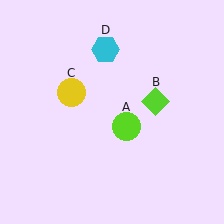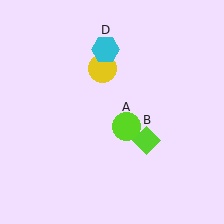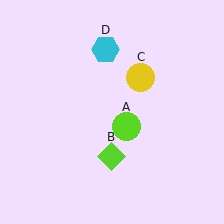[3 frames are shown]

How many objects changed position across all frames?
2 objects changed position: lime diamond (object B), yellow circle (object C).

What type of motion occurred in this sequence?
The lime diamond (object B), yellow circle (object C) rotated clockwise around the center of the scene.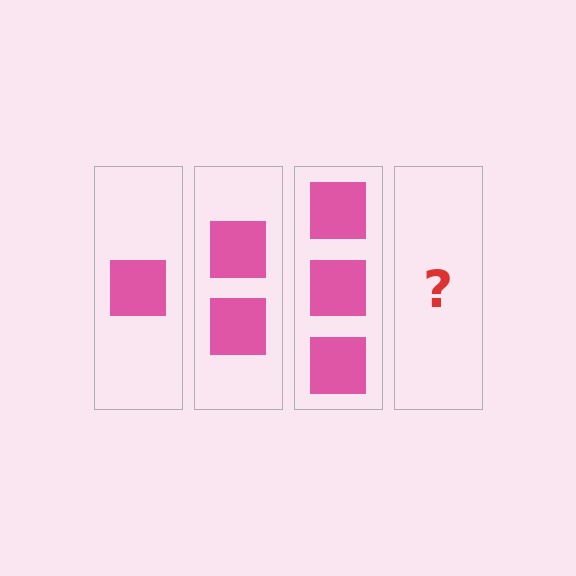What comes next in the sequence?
The next element should be 4 squares.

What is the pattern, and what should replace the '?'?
The pattern is that each step adds one more square. The '?' should be 4 squares.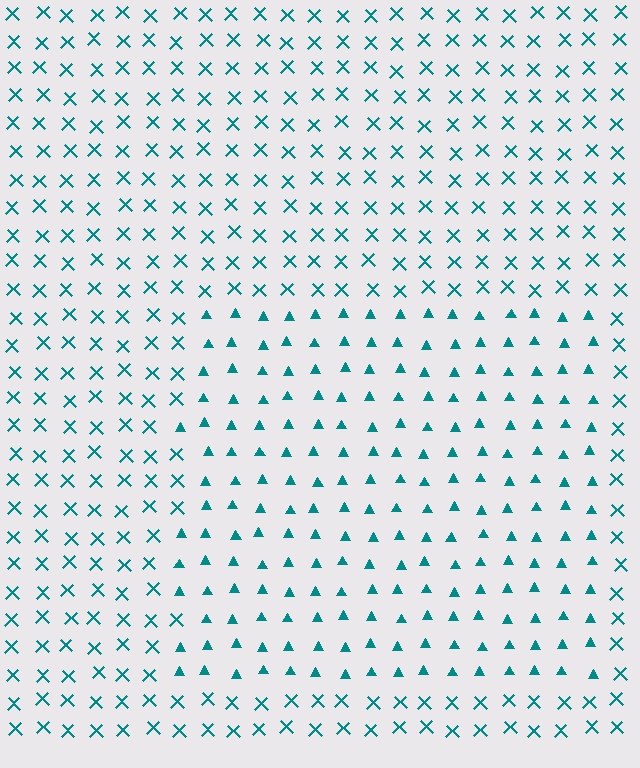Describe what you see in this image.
The image is filled with small teal elements arranged in a uniform grid. A rectangle-shaped region contains triangles, while the surrounding area contains X marks. The boundary is defined purely by the change in element shape.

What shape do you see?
I see a rectangle.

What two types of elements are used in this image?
The image uses triangles inside the rectangle region and X marks outside it.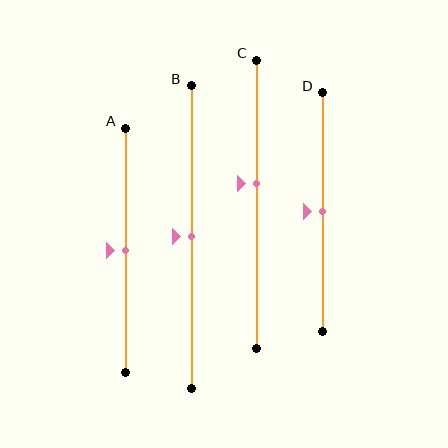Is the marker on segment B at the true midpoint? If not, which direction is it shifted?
Yes, the marker on segment B is at the true midpoint.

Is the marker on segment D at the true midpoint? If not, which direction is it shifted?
Yes, the marker on segment D is at the true midpoint.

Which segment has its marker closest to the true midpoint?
Segment A has its marker closest to the true midpoint.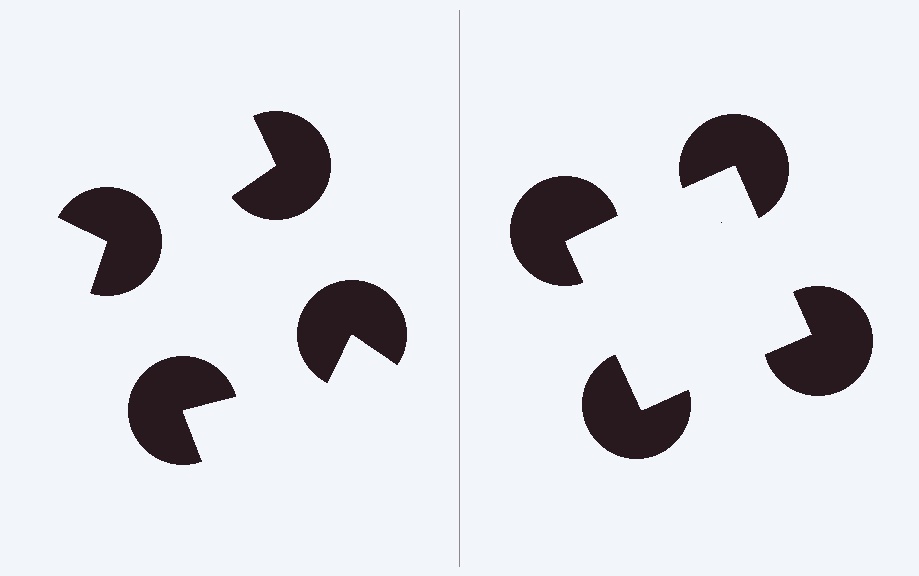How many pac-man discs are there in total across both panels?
8 — 4 on each side.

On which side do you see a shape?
An illusory square appears on the right side. On the left side the wedge cuts are rotated, so no coherent shape forms.